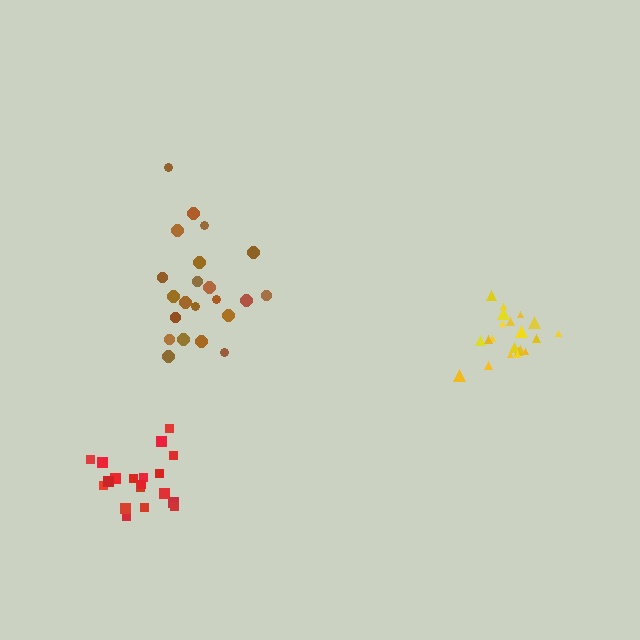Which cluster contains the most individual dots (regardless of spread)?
Brown (22).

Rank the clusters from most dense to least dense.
yellow, red, brown.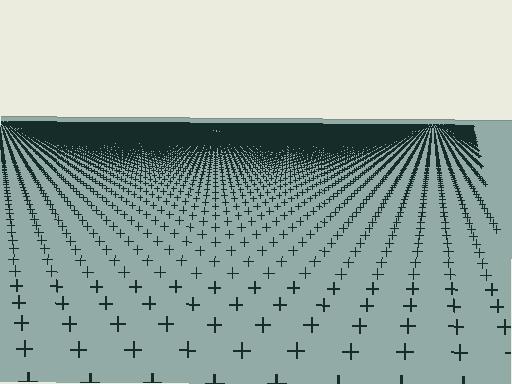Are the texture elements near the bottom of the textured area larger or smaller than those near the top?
Larger. Near the bottom, elements are closer to the viewer and appear at a bigger on-screen size.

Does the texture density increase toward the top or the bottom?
Density increases toward the top.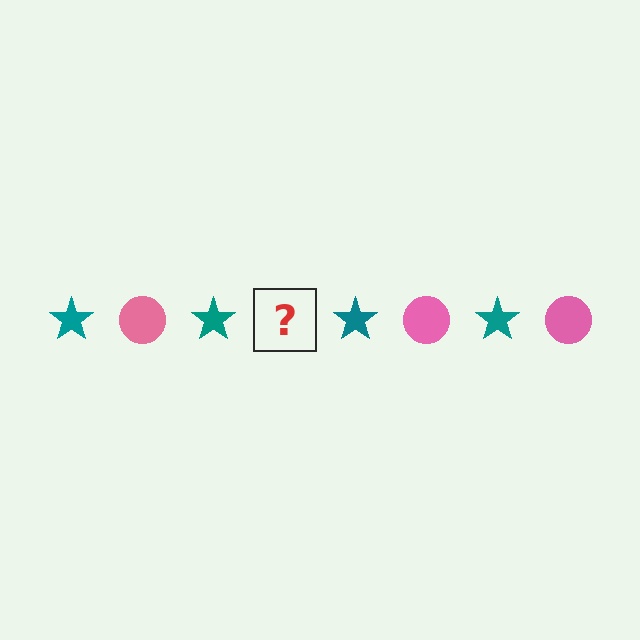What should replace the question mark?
The question mark should be replaced with a pink circle.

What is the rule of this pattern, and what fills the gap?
The rule is that the pattern alternates between teal star and pink circle. The gap should be filled with a pink circle.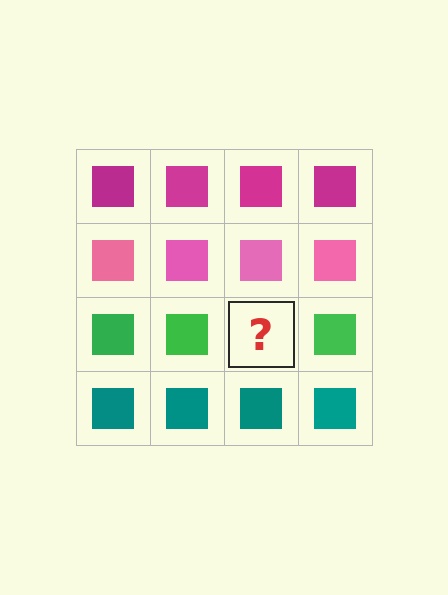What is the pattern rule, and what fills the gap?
The rule is that each row has a consistent color. The gap should be filled with a green square.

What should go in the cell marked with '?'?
The missing cell should contain a green square.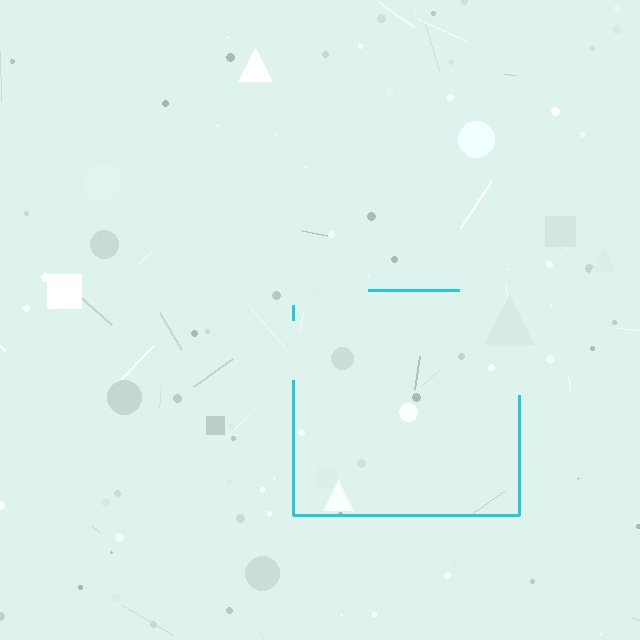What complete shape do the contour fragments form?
The contour fragments form a square.